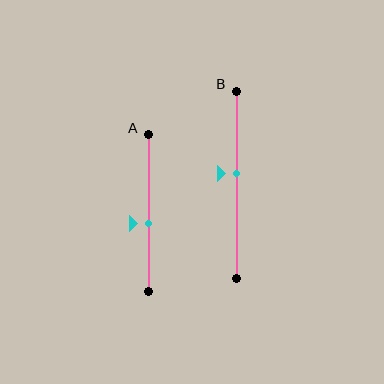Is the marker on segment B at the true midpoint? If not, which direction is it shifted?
No, the marker on segment B is shifted upward by about 6% of the segment length.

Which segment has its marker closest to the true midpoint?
Segment B has its marker closest to the true midpoint.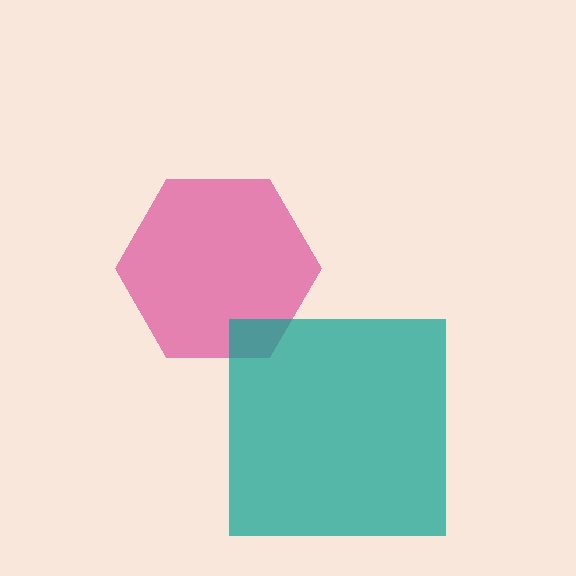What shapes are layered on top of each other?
The layered shapes are: a magenta hexagon, a teal square.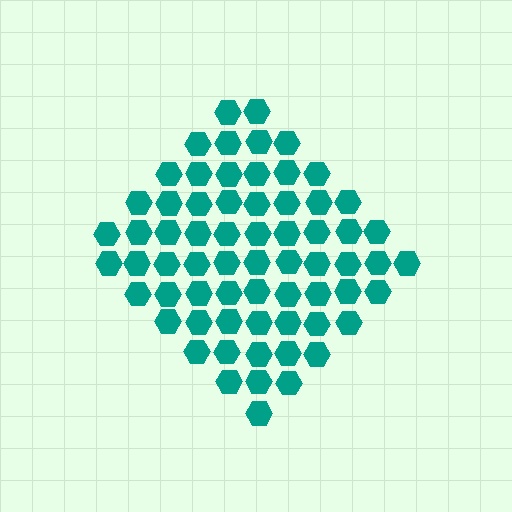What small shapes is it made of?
It is made of small hexagons.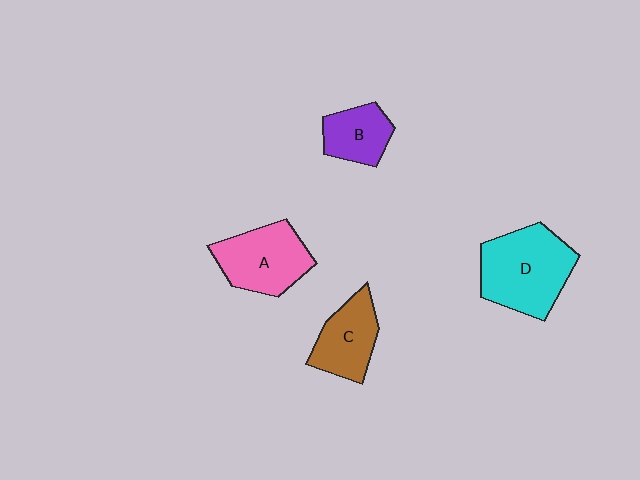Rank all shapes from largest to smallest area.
From largest to smallest: D (cyan), A (pink), C (brown), B (purple).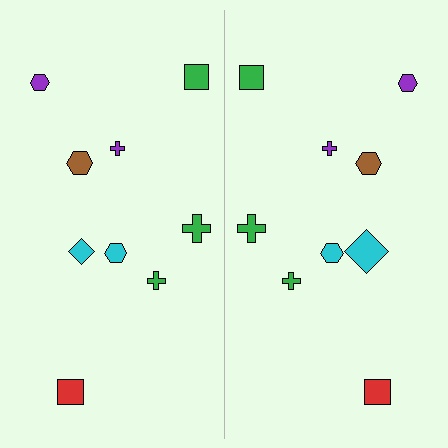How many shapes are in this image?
There are 18 shapes in this image.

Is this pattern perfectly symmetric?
No, the pattern is not perfectly symmetric. The cyan diamond on the right side has a different size than its mirror counterpart.